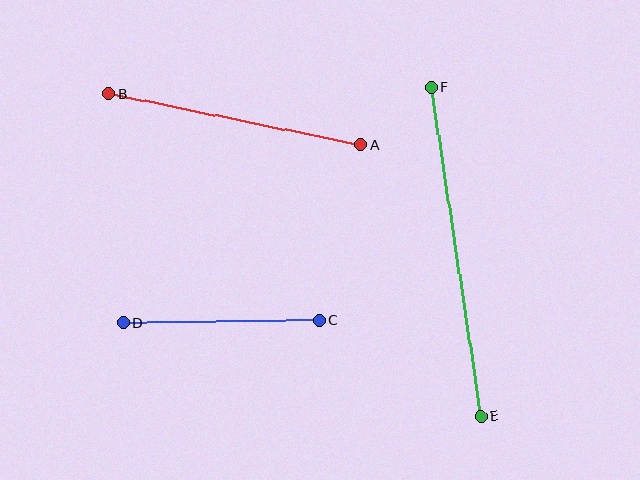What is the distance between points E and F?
The distance is approximately 332 pixels.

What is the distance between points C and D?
The distance is approximately 196 pixels.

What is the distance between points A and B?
The distance is approximately 257 pixels.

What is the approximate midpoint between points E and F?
The midpoint is at approximately (456, 252) pixels.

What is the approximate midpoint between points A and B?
The midpoint is at approximately (235, 119) pixels.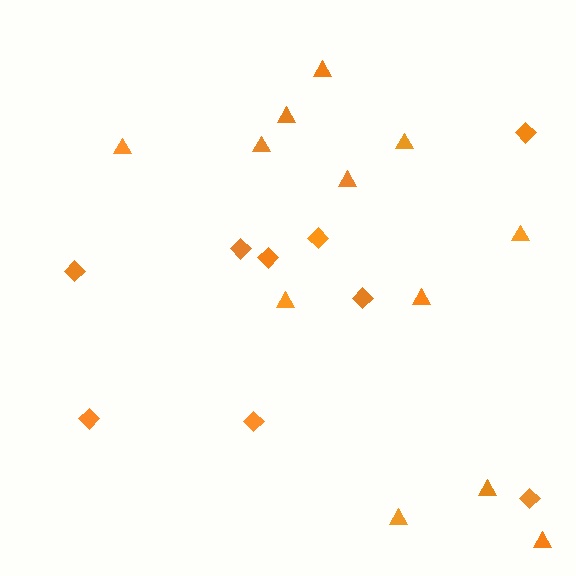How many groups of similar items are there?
There are 2 groups: one group of diamonds (9) and one group of triangles (12).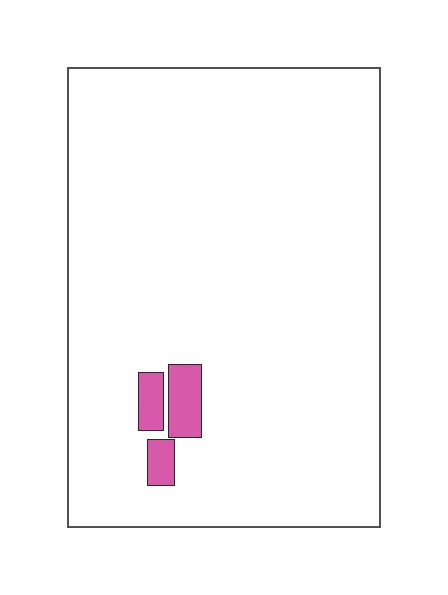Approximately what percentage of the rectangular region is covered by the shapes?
Approximately 5%.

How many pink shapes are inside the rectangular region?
3.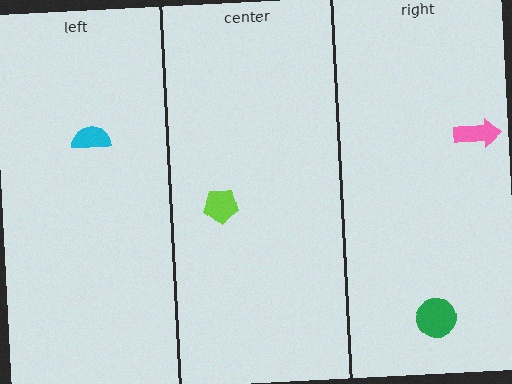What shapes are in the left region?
The cyan semicircle.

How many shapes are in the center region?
1.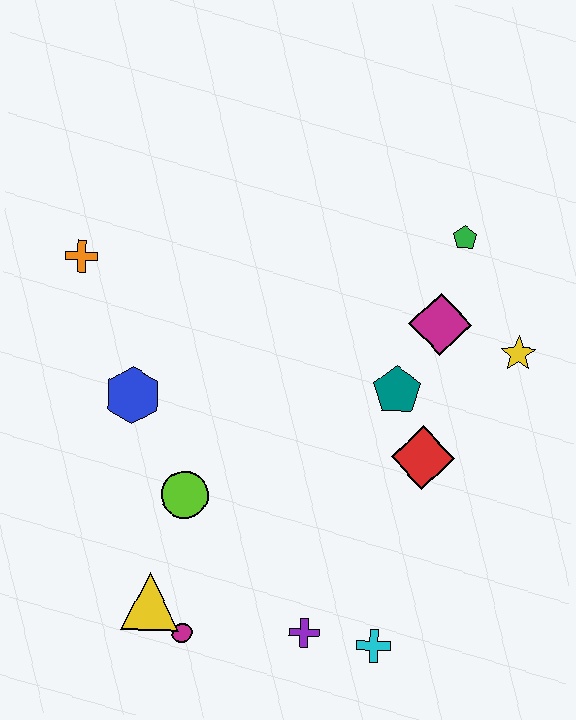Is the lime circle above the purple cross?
Yes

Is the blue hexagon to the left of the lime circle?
Yes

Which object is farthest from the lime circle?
The green pentagon is farthest from the lime circle.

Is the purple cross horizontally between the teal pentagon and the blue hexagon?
Yes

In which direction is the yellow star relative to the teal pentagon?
The yellow star is to the right of the teal pentagon.